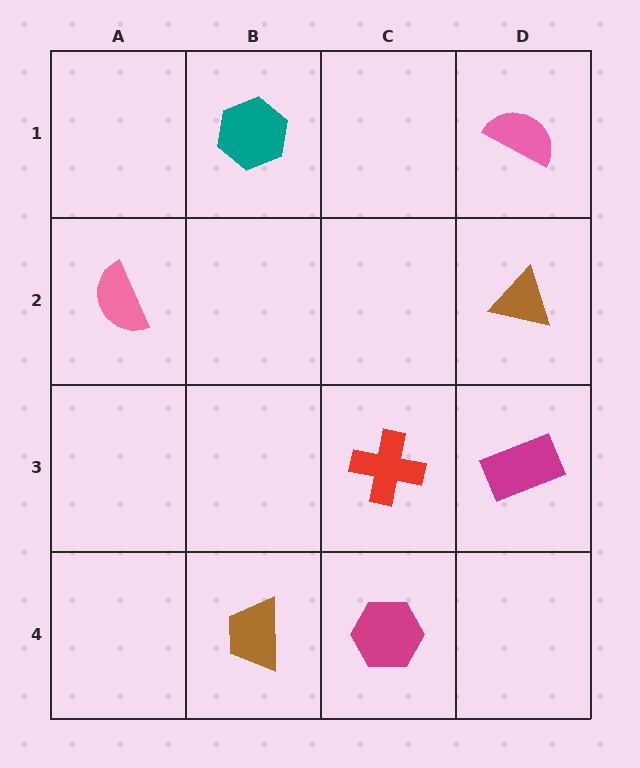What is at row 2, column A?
A pink semicircle.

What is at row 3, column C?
A red cross.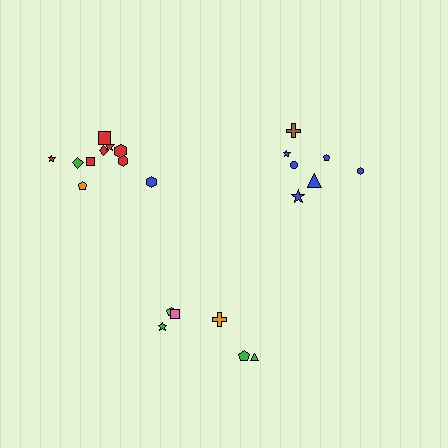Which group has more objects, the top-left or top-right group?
The top-left group.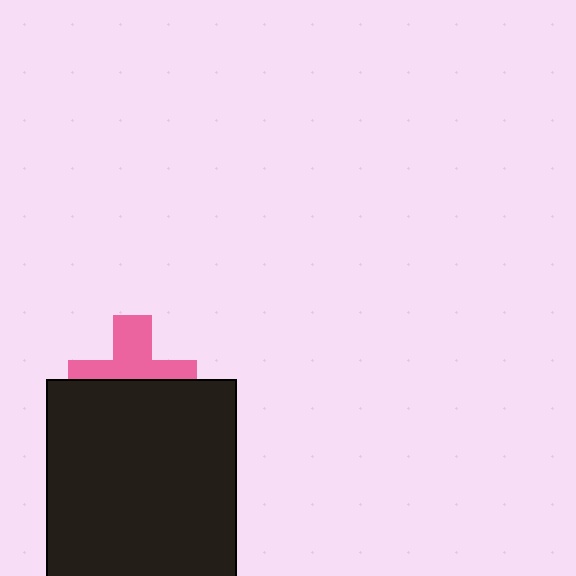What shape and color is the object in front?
The object in front is a black rectangle.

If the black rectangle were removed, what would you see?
You would see the complete pink cross.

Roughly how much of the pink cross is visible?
About half of it is visible (roughly 50%).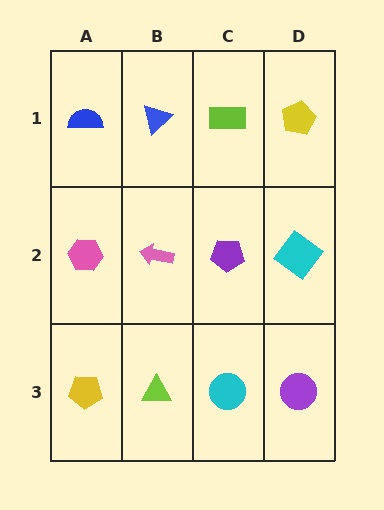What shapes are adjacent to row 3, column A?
A pink hexagon (row 2, column A), a lime triangle (row 3, column B).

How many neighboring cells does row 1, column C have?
3.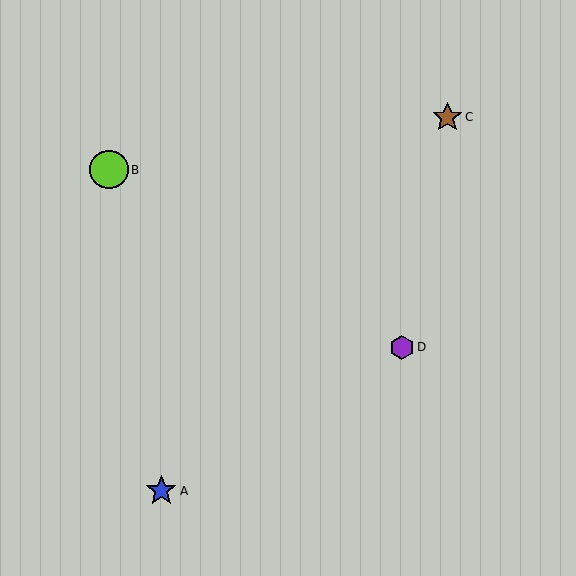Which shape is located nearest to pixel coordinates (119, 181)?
The lime circle (labeled B) at (109, 170) is nearest to that location.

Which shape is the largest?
The lime circle (labeled B) is the largest.